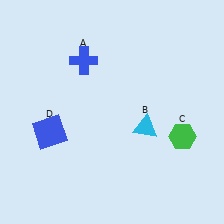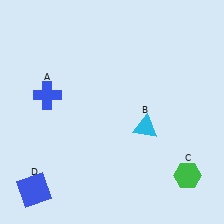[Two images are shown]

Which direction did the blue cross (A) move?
The blue cross (A) moved left.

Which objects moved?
The objects that moved are: the blue cross (A), the green hexagon (C), the blue square (D).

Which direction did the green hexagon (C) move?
The green hexagon (C) moved down.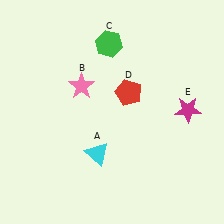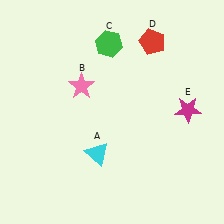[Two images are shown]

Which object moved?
The red pentagon (D) moved up.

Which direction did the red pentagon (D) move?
The red pentagon (D) moved up.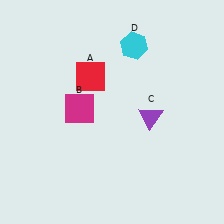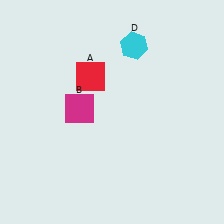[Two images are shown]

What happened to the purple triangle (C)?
The purple triangle (C) was removed in Image 2. It was in the bottom-right area of Image 1.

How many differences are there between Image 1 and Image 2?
There is 1 difference between the two images.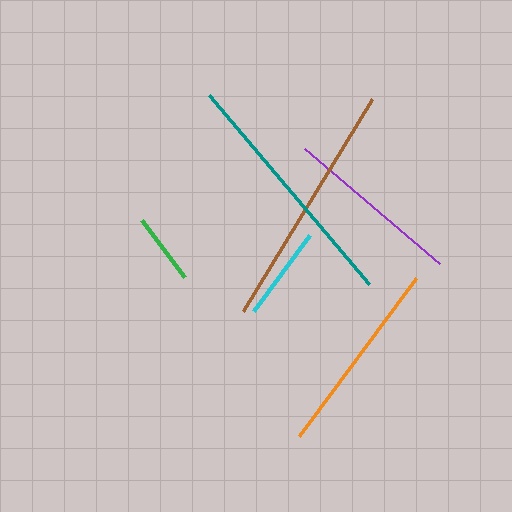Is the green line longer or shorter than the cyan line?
The cyan line is longer than the green line.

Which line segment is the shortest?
The green line is the shortest at approximately 71 pixels.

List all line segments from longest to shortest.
From longest to shortest: teal, brown, orange, purple, cyan, green.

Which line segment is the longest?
The teal line is the longest at approximately 248 pixels.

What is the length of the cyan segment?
The cyan segment is approximately 95 pixels long.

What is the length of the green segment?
The green segment is approximately 71 pixels long.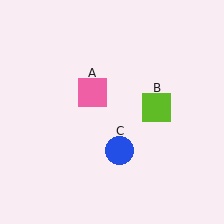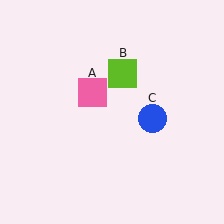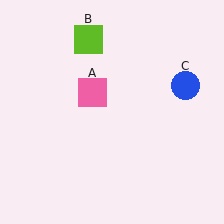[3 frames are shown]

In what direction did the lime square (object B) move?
The lime square (object B) moved up and to the left.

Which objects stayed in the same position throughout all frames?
Pink square (object A) remained stationary.